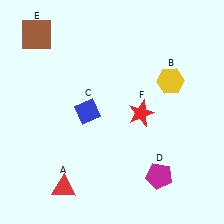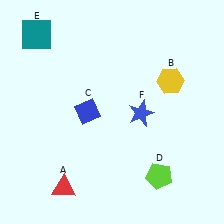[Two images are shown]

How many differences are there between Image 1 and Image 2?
There are 3 differences between the two images.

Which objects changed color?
D changed from magenta to lime. E changed from brown to teal. F changed from red to blue.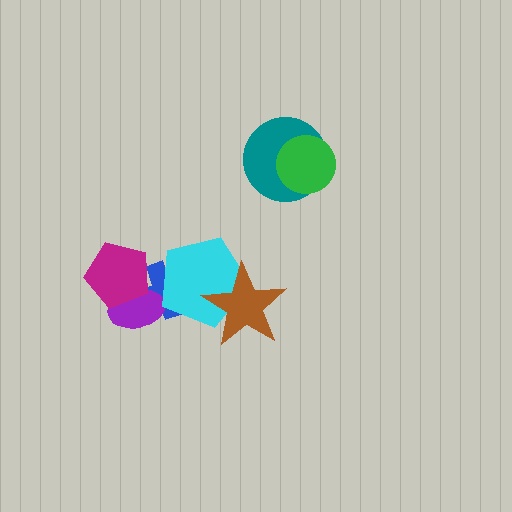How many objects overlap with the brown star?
1 object overlaps with the brown star.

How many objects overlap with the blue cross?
3 objects overlap with the blue cross.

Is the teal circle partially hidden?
Yes, it is partially covered by another shape.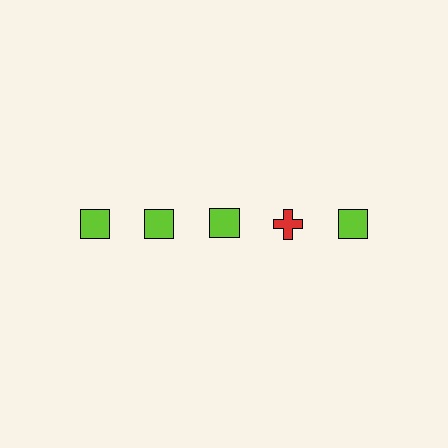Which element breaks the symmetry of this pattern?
The red cross in the top row, second from right column breaks the symmetry. All other shapes are lime squares.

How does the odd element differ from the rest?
It differs in both color (red instead of lime) and shape (cross instead of square).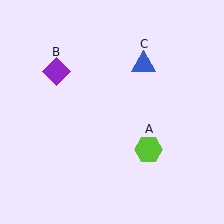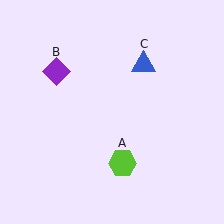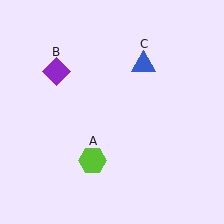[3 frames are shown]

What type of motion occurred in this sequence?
The lime hexagon (object A) rotated clockwise around the center of the scene.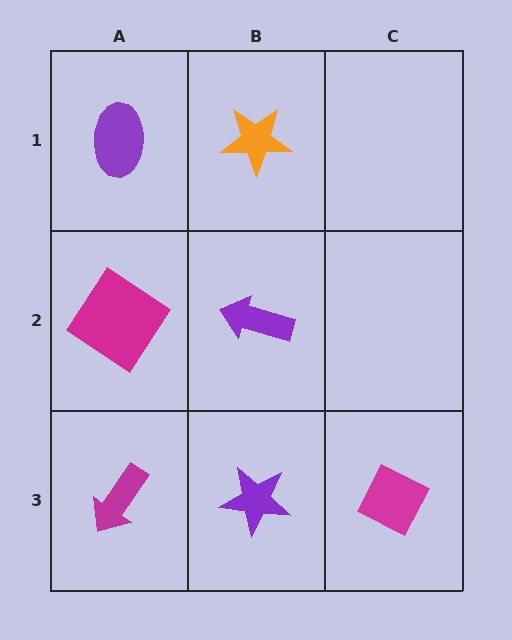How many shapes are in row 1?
2 shapes.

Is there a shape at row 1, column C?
No, that cell is empty.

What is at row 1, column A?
A purple ellipse.